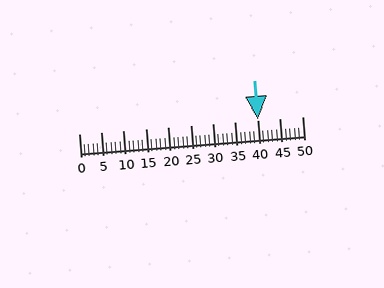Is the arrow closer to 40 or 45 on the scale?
The arrow is closer to 40.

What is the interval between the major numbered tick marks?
The major tick marks are spaced 5 units apart.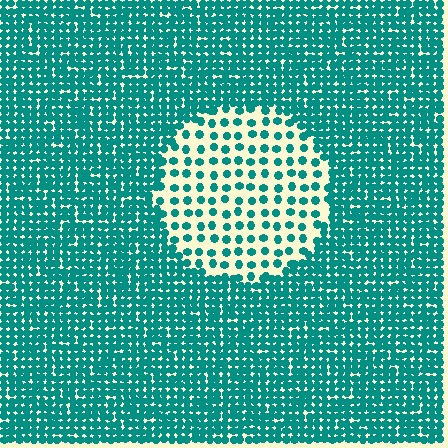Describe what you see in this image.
The image contains small teal elements arranged at two different densities. A circle-shaped region is visible where the elements are less densely packed than the surrounding area.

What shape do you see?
I see a circle.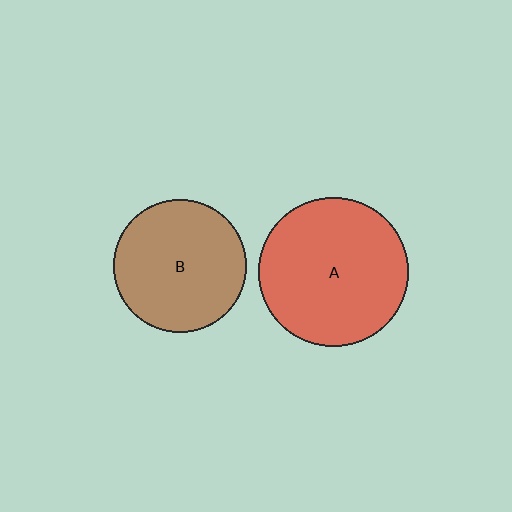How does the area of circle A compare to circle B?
Approximately 1.3 times.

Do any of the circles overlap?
No, none of the circles overlap.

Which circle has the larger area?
Circle A (red).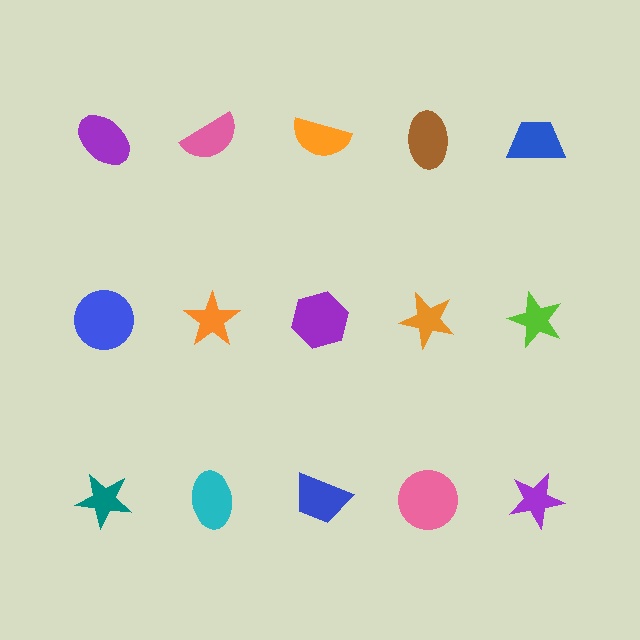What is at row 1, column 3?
An orange semicircle.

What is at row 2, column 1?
A blue circle.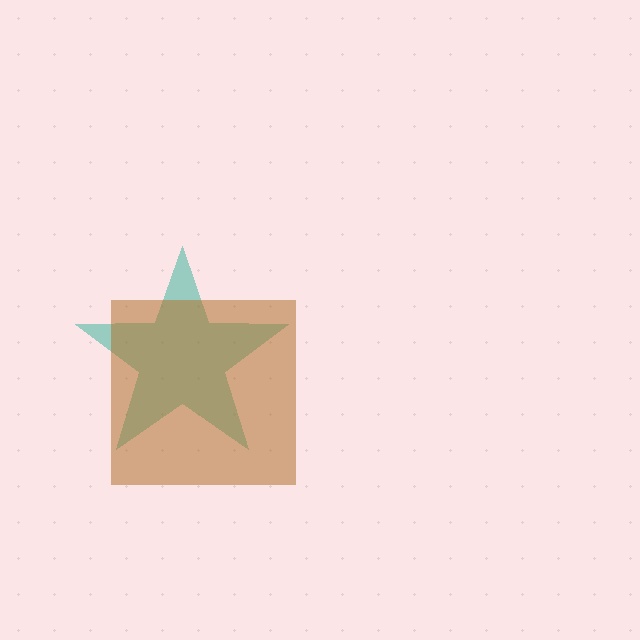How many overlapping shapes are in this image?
There are 2 overlapping shapes in the image.